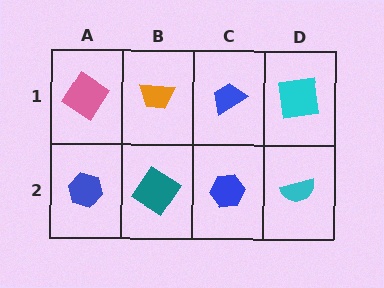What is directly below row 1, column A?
A blue hexagon.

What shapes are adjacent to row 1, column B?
A teal diamond (row 2, column B), a pink diamond (row 1, column A), a blue trapezoid (row 1, column C).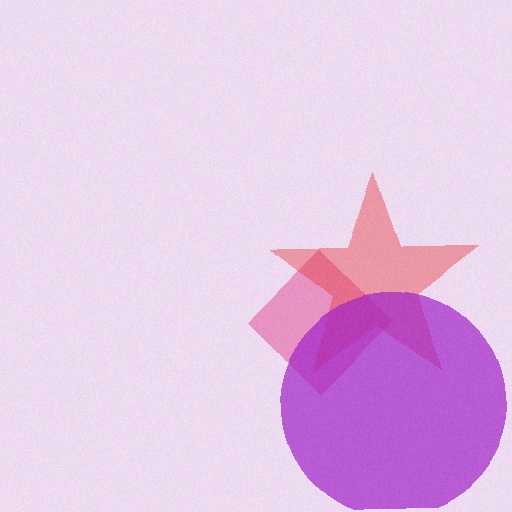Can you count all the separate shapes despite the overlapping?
Yes, there are 3 separate shapes.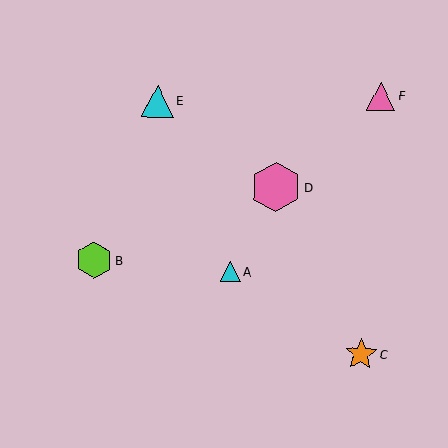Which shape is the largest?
The pink hexagon (labeled D) is the largest.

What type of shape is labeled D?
Shape D is a pink hexagon.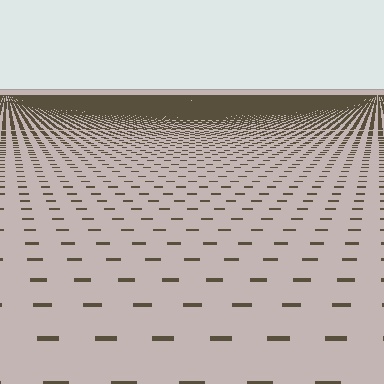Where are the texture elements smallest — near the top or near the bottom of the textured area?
Near the top.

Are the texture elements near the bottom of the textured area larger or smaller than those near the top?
Larger. Near the bottom, elements are closer to the viewer and appear at a bigger on-screen size.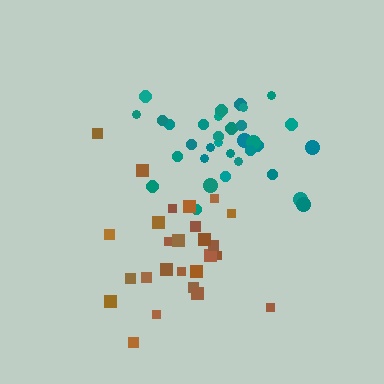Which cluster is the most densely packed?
Teal.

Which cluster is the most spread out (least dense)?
Brown.